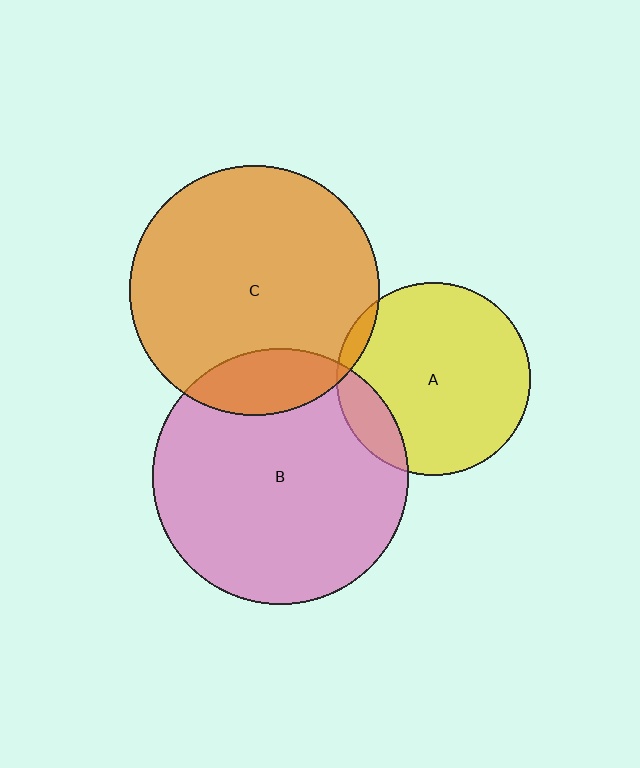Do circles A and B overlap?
Yes.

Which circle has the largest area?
Circle B (pink).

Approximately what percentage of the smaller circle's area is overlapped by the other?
Approximately 15%.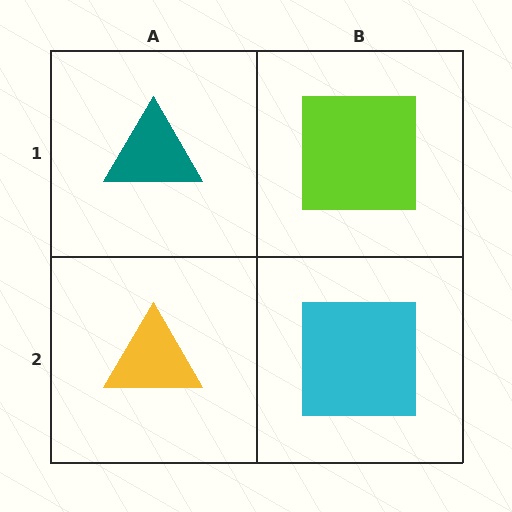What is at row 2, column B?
A cyan square.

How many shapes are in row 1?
2 shapes.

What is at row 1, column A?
A teal triangle.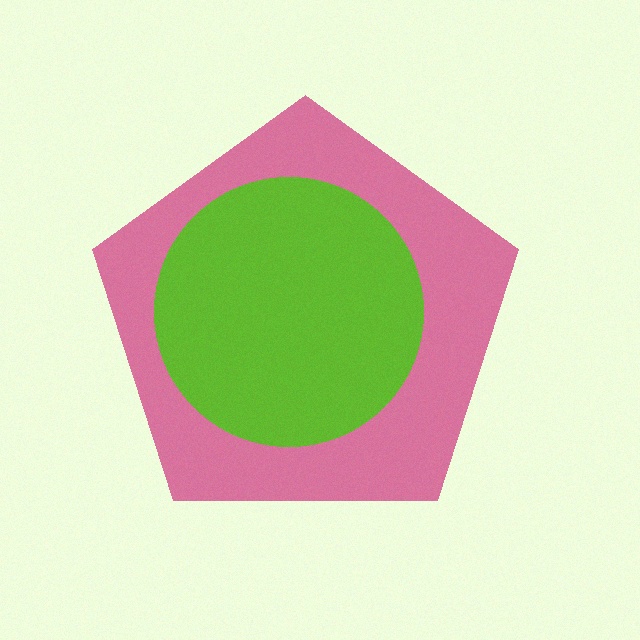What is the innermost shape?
The lime circle.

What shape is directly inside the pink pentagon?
The lime circle.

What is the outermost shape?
The pink pentagon.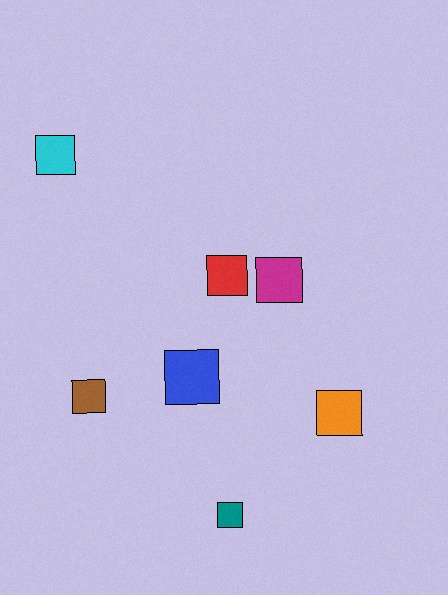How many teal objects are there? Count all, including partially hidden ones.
There is 1 teal object.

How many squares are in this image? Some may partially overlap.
There are 7 squares.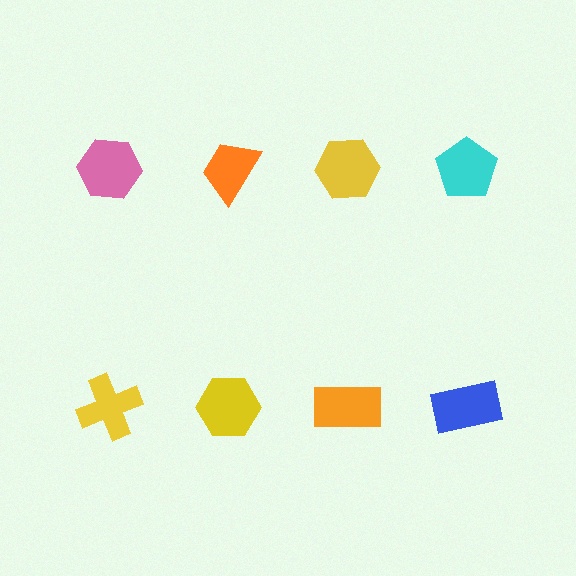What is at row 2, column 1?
A yellow cross.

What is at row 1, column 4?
A cyan pentagon.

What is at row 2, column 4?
A blue rectangle.